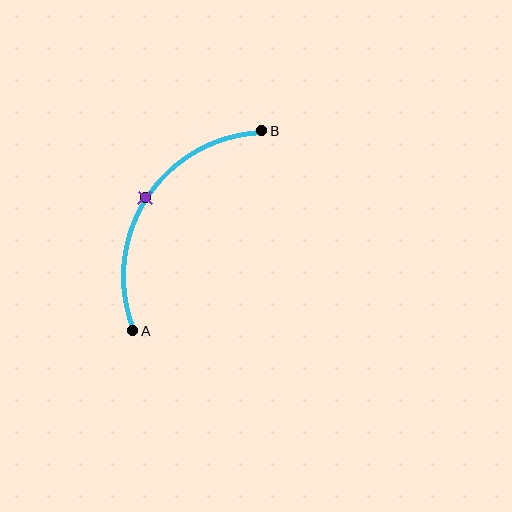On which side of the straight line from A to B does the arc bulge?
The arc bulges to the left of the straight line connecting A and B.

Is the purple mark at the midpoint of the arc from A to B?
Yes. The purple mark lies on the arc at equal arc-length from both A and B — it is the arc midpoint.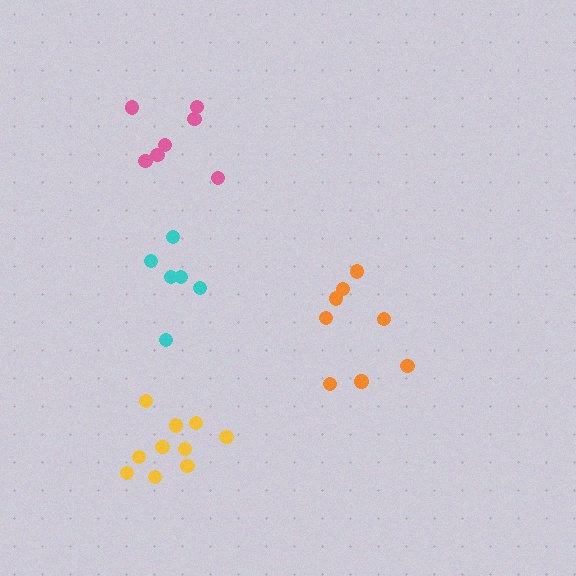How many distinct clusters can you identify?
There are 4 distinct clusters.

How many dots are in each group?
Group 1: 8 dots, Group 2: 6 dots, Group 3: 7 dots, Group 4: 10 dots (31 total).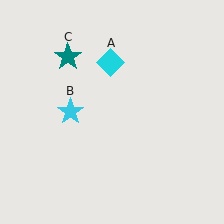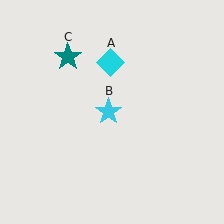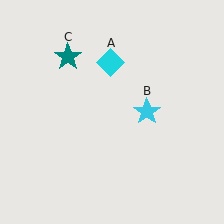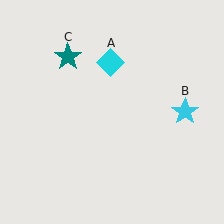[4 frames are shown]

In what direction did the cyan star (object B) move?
The cyan star (object B) moved right.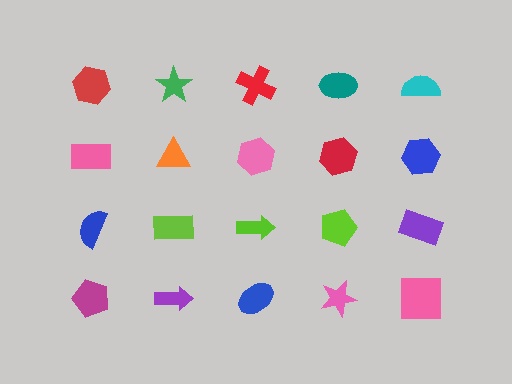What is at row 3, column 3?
A lime arrow.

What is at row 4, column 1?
A magenta pentagon.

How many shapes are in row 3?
5 shapes.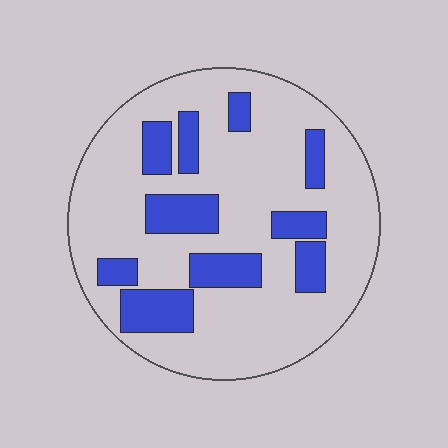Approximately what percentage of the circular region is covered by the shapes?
Approximately 25%.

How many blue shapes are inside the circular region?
10.